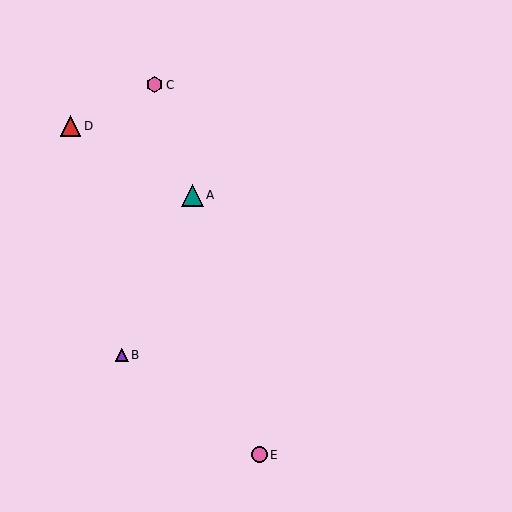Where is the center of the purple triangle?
The center of the purple triangle is at (122, 355).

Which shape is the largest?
The teal triangle (labeled A) is the largest.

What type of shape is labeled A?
Shape A is a teal triangle.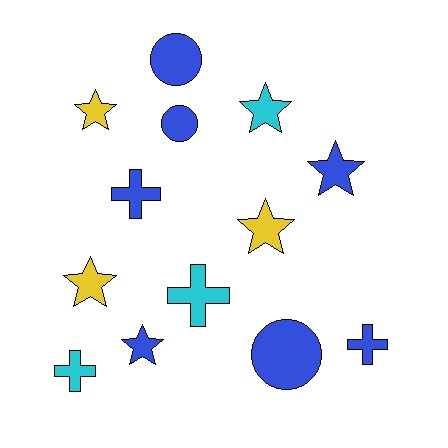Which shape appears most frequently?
Star, with 6 objects.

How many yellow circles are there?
There are no yellow circles.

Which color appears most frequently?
Blue, with 7 objects.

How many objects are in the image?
There are 13 objects.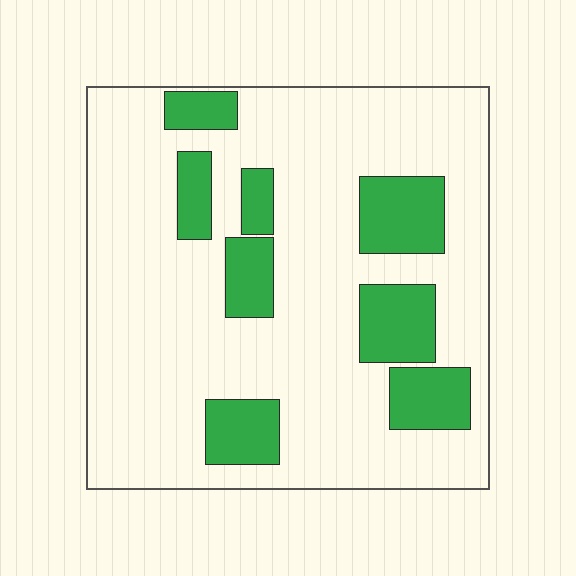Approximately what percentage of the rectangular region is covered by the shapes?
Approximately 20%.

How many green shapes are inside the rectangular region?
8.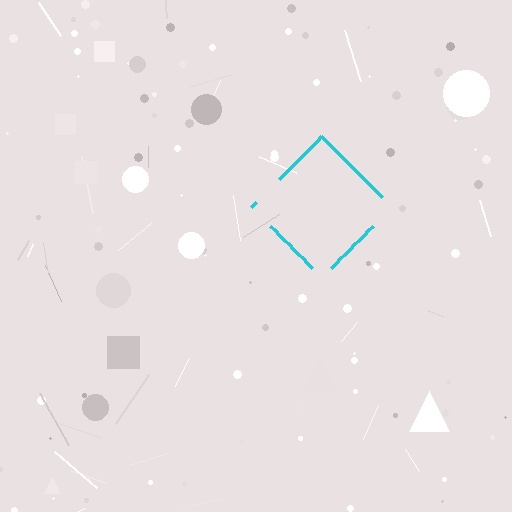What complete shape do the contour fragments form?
The contour fragments form a diamond.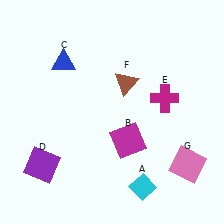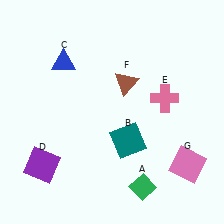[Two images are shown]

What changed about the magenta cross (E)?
In Image 1, E is magenta. In Image 2, it changed to pink.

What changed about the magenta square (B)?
In Image 1, B is magenta. In Image 2, it changed to teal.